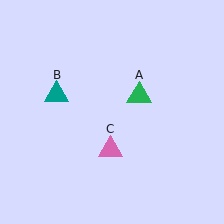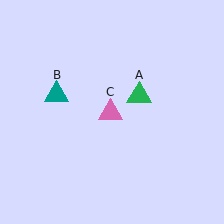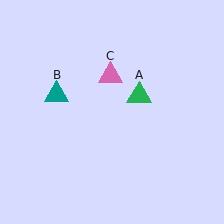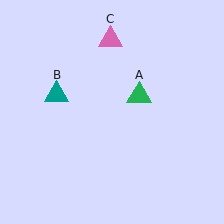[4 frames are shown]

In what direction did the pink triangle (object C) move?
The pink triangle (object C) moved up.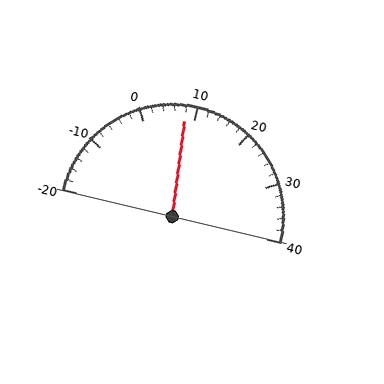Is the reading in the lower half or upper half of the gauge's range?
The reading is in the lower half of the range (-20 to 40).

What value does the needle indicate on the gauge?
The needle indicates approximately 8.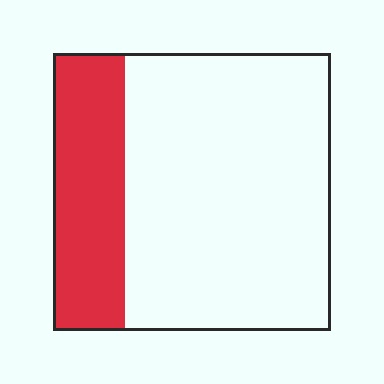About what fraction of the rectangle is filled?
About one quarter (1/4).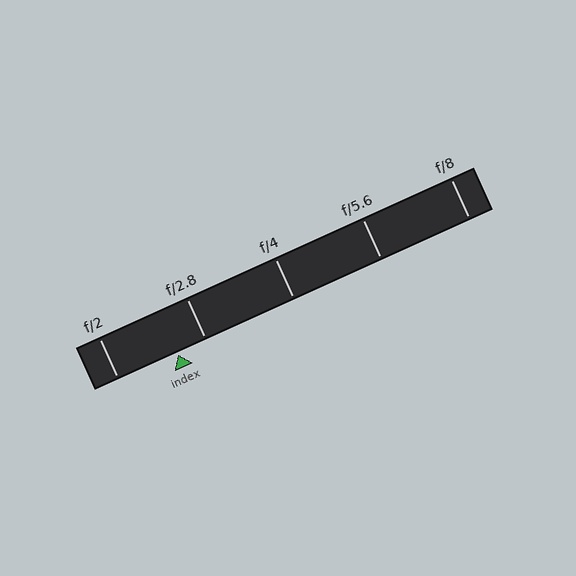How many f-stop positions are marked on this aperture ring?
There are 5 f-stop positions marked.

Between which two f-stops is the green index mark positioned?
The index mark is between f/2 and f/2.8.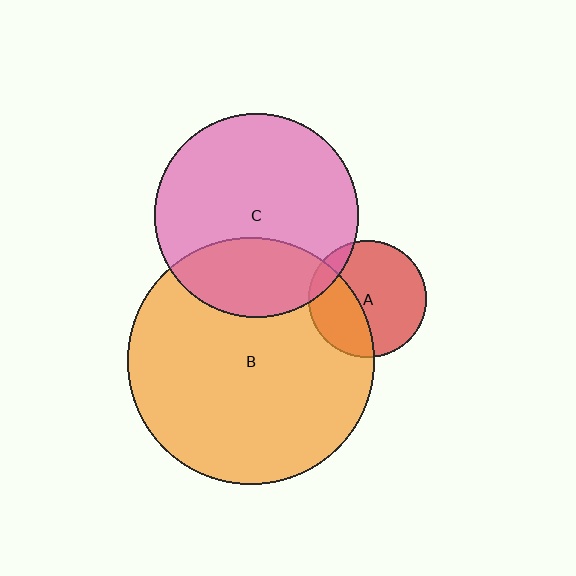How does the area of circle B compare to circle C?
Approximately 1.5 times.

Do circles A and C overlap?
Yes.